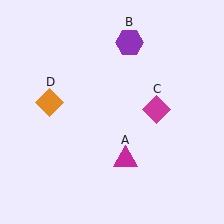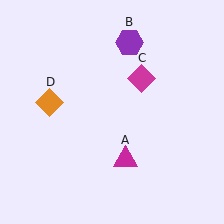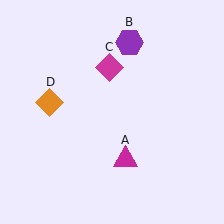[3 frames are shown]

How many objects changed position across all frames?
1 object changed position: magenta diamond (object C).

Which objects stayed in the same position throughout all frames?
Magenta triangle (object A) and purple hexagon (object B) and orange diamond (object D) remained stationary.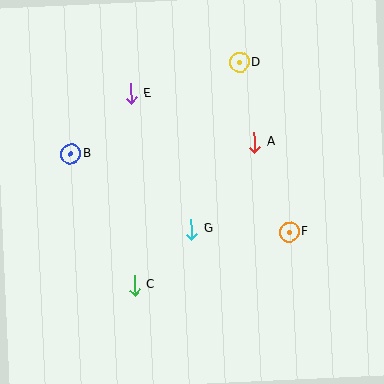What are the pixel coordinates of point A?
Point A is at (255, 142).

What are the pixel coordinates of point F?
Point F is at (289, 232).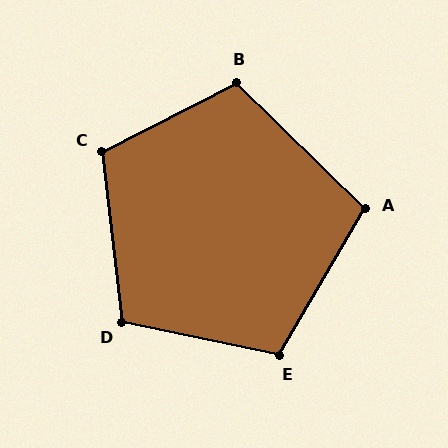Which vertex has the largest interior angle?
C, at approximately 110 degrees.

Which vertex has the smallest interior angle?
A, at approximately 104 degrees.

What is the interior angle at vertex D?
Approximately 108 degrees (obtuse).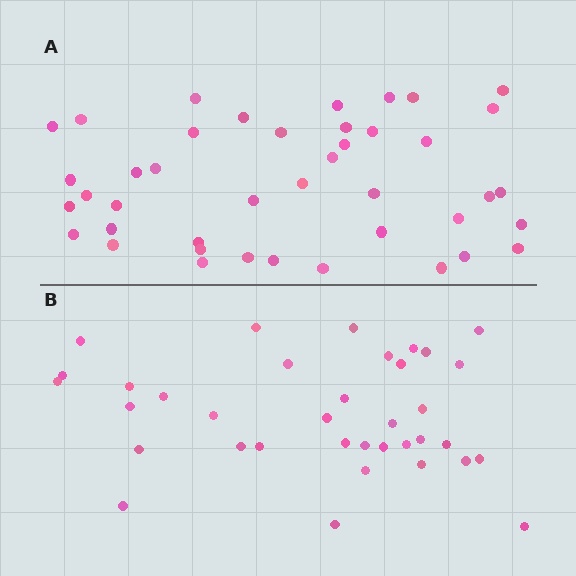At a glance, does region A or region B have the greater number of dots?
Region A (the top region) has more dots.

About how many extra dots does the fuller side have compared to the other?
Region A has about 6 more dots than region B.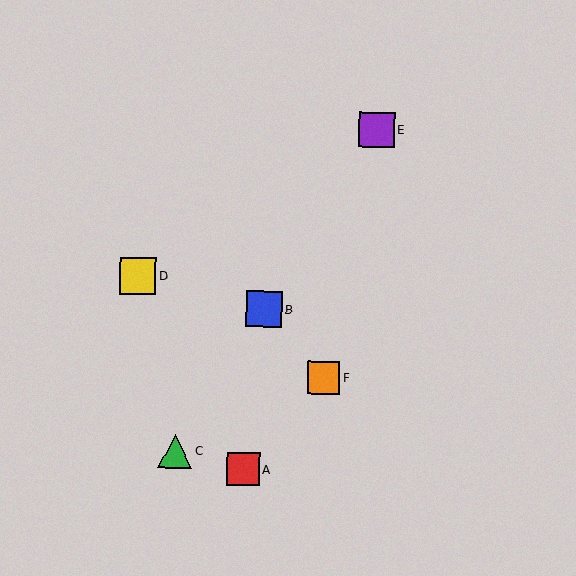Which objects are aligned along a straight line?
Objects B, C, E are aligned along a straight line.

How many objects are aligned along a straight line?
3 objects (B, C, E) are aligned along a straight line.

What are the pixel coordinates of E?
Object E is at (377, 130).